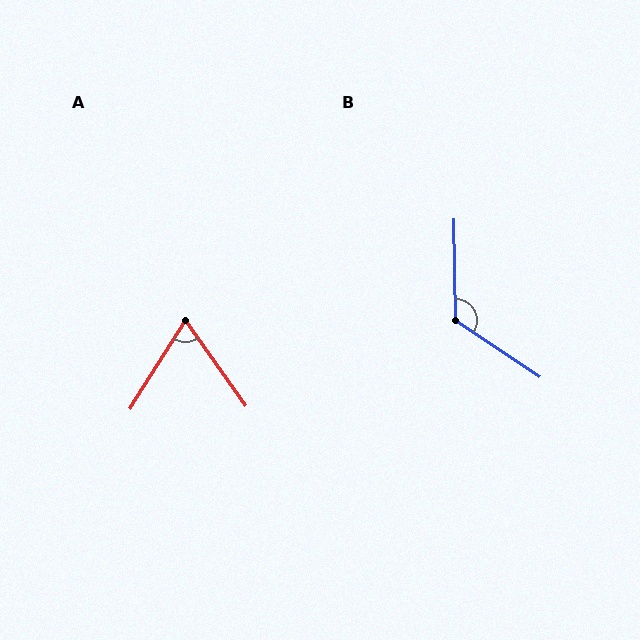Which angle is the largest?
B, at approximately 125 degrees.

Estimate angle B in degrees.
Approximately 125 degrees.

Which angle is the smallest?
A, at approximately 67 degrees.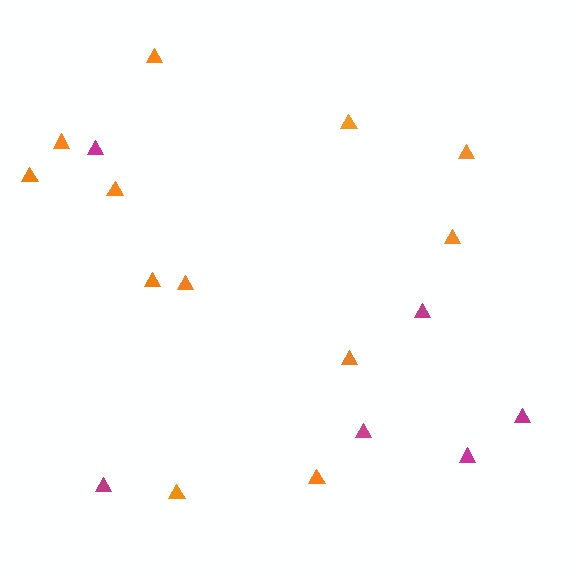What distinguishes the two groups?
There are 2 groups: one group of orange triangles (12) and one group of magenta triangles (6).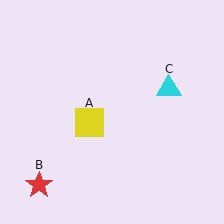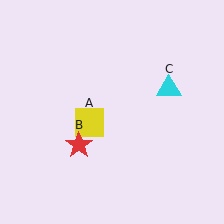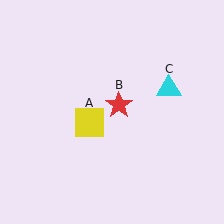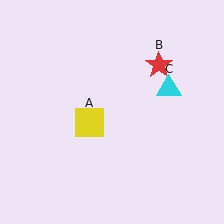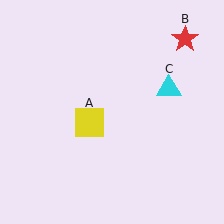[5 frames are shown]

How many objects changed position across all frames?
1 object changed position: red star (object B).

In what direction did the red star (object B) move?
The red star (object B) moved up and to the right.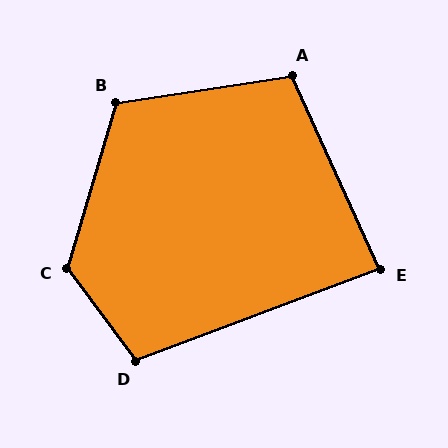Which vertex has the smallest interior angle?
E, at approximately 86 degrees.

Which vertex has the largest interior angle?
C, at approximately 127 degrees.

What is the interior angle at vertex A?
Approximately 106 degrees (obtuse).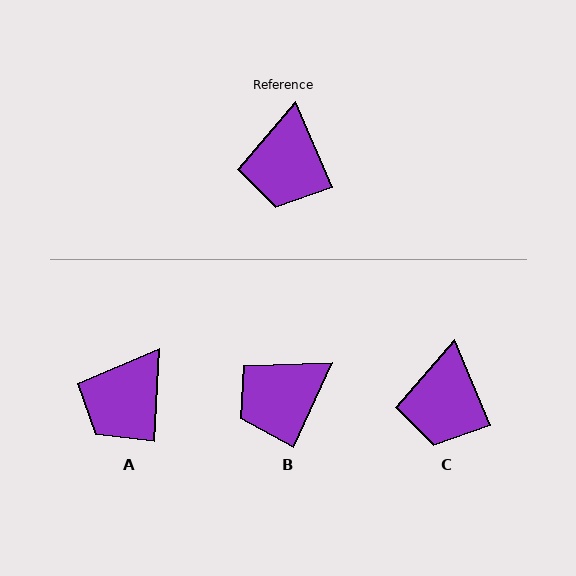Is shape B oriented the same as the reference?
No, it is off by about 48 degrees.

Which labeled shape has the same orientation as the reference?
C.